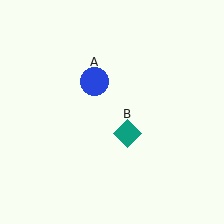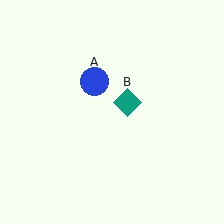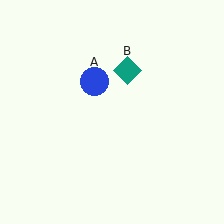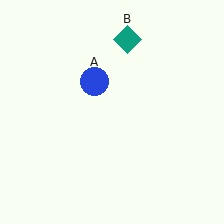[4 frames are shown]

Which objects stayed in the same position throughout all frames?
Blue circle (object A) remained stationary.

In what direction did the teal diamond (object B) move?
The teal diamond (object B) moved up.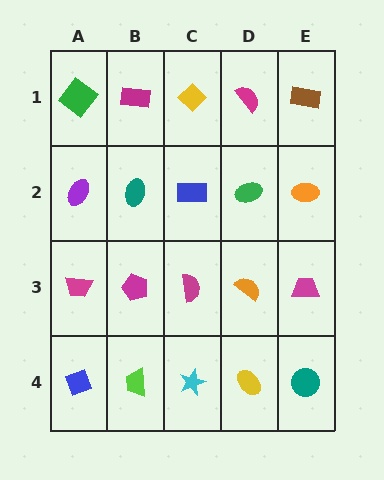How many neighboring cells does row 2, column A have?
3.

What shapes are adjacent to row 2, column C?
A yellow diamond (row 1, column C), a magenta semicircle (row 3, column C), a teal ellipse (row 2, column B), a green ellipse (row 2, column D).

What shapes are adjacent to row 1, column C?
A blue rectangle (row 2, column C), a magenta rectangle (row 1, column B), a magenta semicircle (row 1, column D).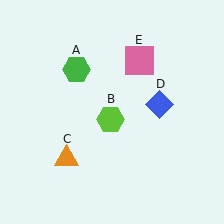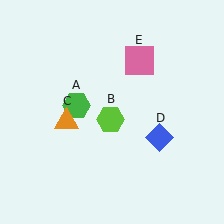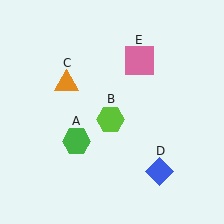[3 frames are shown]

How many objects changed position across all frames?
3 objects changed position: green hexagon (object A), orange triangle (object C), blue diamond (object D).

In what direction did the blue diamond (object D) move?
The blue diamond (object D) moved down.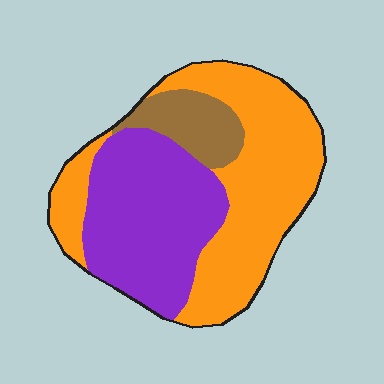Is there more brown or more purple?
Purple.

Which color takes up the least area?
Brown, at roughly 10%.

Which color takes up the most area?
Orange, at roughly 50%.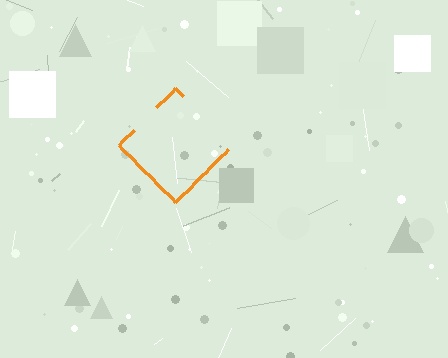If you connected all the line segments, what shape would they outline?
They would outline a diamond.